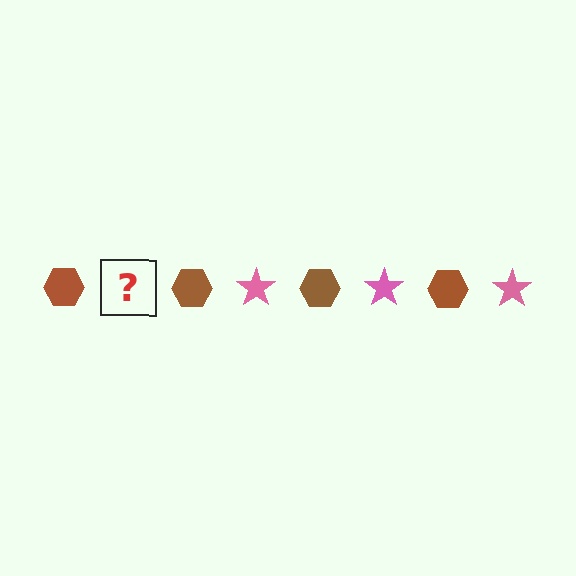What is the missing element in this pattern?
The missing element is a pink star.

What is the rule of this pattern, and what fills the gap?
The rule is that the pattern alternates between brown hexagon and pink star. The gap should be filled with a pink star.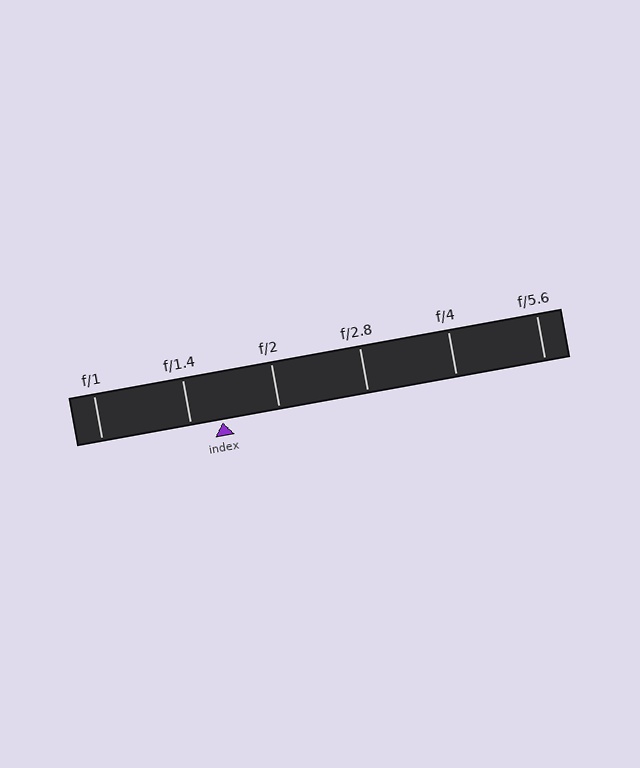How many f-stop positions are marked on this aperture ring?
There are 6 f-stop positions marked.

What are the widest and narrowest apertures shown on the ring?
The widest aperture shown is f/1 and the narrowest is f/5.6.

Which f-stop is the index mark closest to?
The index mark is closest to f/1.4.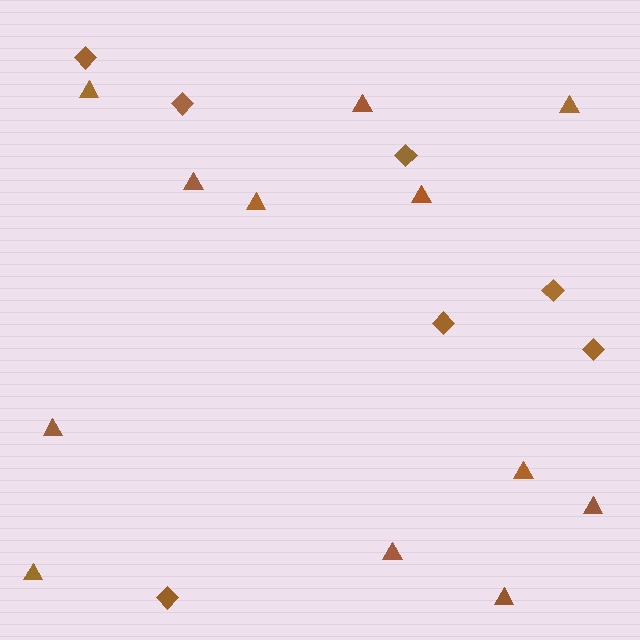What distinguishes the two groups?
There are 2 groups: one group of diamonds (7) and one group of triangles (12).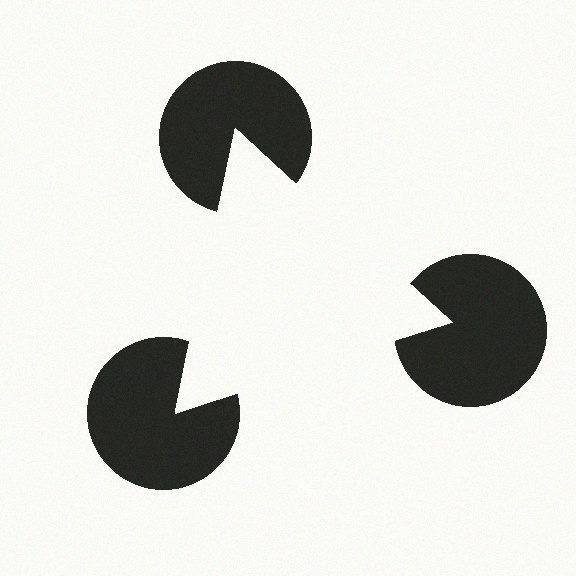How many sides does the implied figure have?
3 sides.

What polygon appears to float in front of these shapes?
An illusory triangle — its edges are inferred from the aligned wedge cuts in the pac-man discs, not physically drawn.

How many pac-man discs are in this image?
There are 3 — one at each vertex of the illusory triangle.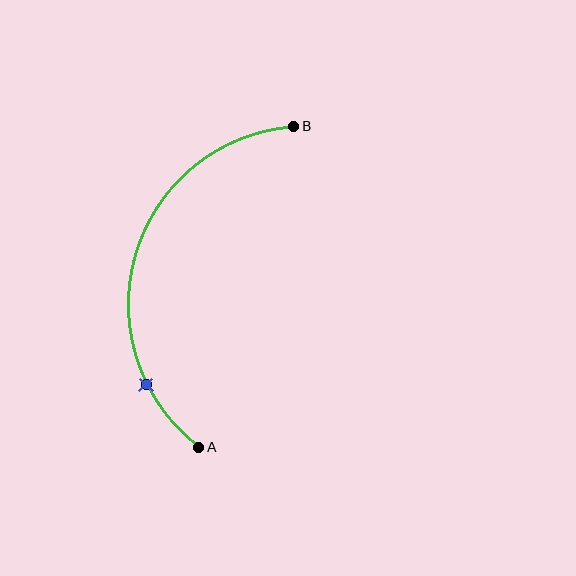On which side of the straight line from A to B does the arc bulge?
The arc bulges to the left of the straight line connecting A and B.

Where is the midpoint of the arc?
The arc midpoint is the point on the curve farthest from the straight line joining A and B. It sits to the left of that line.